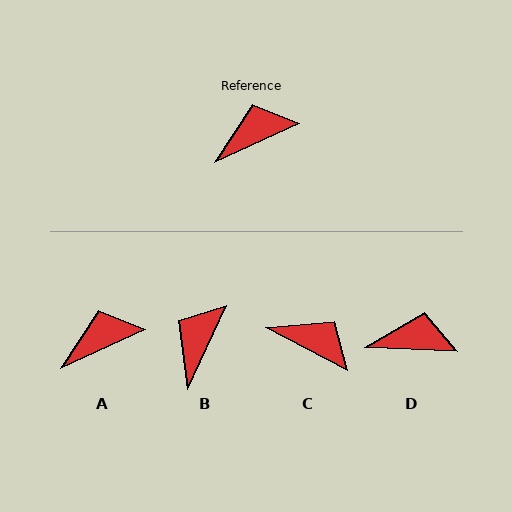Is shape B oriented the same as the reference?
No, it is off by about 40 degrees.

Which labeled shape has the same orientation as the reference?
A.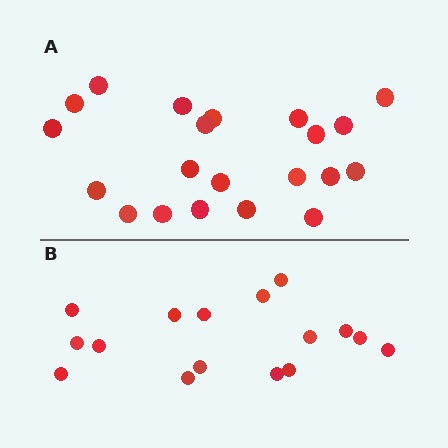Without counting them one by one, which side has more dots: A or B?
Region A (the top region) has more dots.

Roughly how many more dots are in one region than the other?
Region A has about 5 more dots than region B.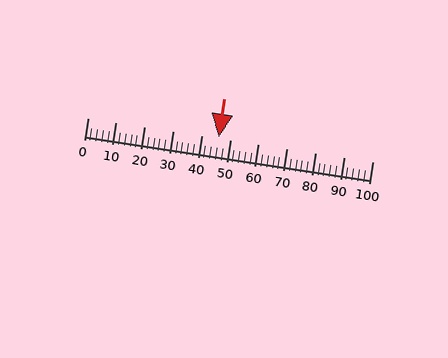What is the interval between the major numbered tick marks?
The major tick marks are spaced 10 units apart.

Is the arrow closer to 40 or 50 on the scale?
The arrow is closer to 50.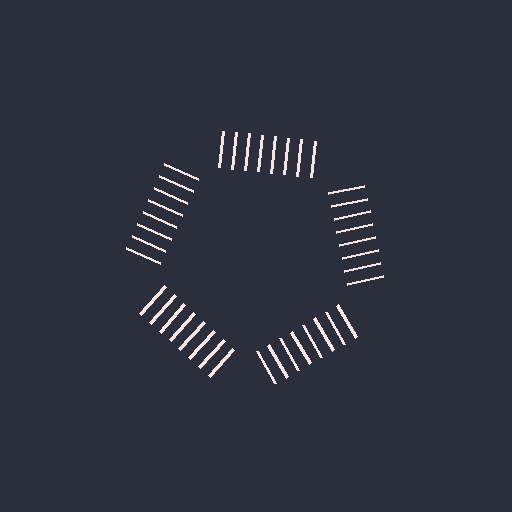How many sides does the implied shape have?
5 sides — the line-ends trace a pentagon.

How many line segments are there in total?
40 — 8 along each of the 5 edges.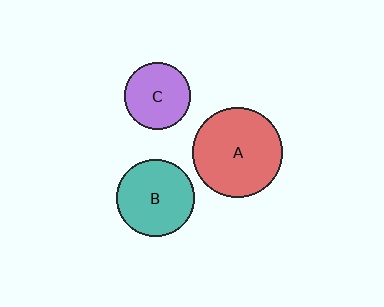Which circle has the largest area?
Circle A (red).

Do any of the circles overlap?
No, none of the circles overlap.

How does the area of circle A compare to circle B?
Approximately 1.3 times.